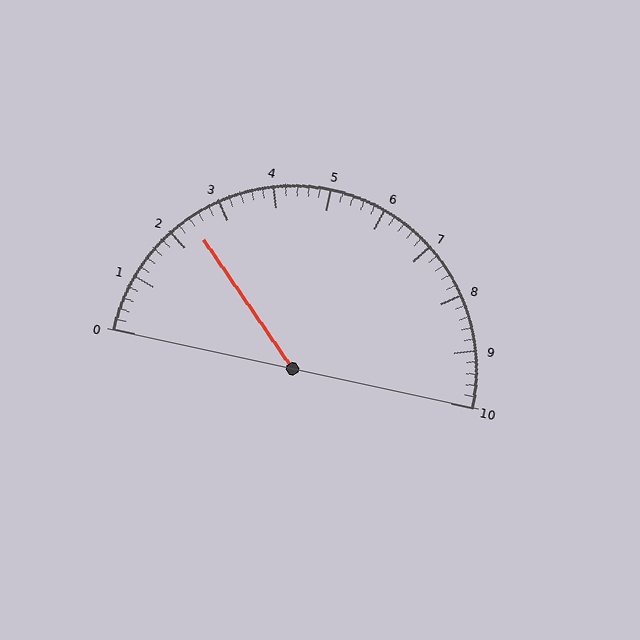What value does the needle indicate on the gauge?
The needle indicates approximately 2.4.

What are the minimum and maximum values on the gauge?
The gauge ranges from 0 to 10.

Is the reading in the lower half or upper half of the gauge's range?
The reading is in the lower half of the range (0 to 10).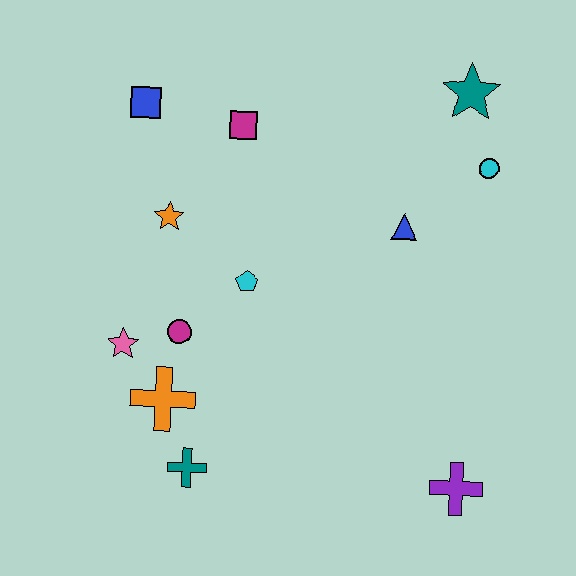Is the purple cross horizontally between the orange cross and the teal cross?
No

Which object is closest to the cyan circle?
The teal star is closest to the cyan circle.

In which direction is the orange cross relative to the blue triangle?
The orange cross is to the left of the blue triangle.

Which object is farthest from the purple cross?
The blue square is farthest from the purple cross.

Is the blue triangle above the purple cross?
Yes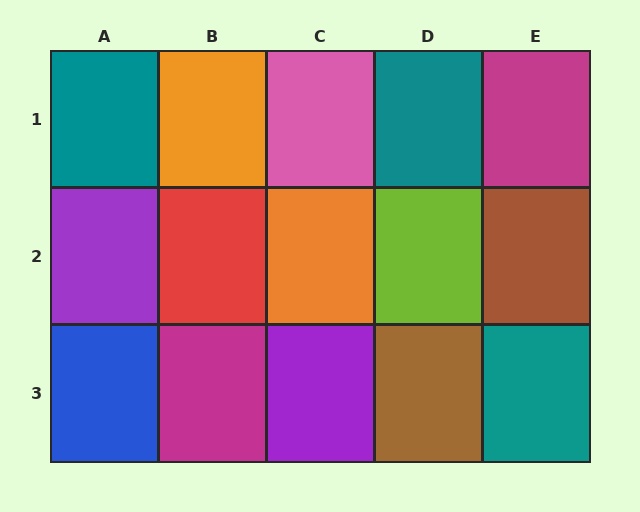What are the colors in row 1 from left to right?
Teal, orange, pink, teal, magenta.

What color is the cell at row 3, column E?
Teal.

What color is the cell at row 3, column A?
Blue.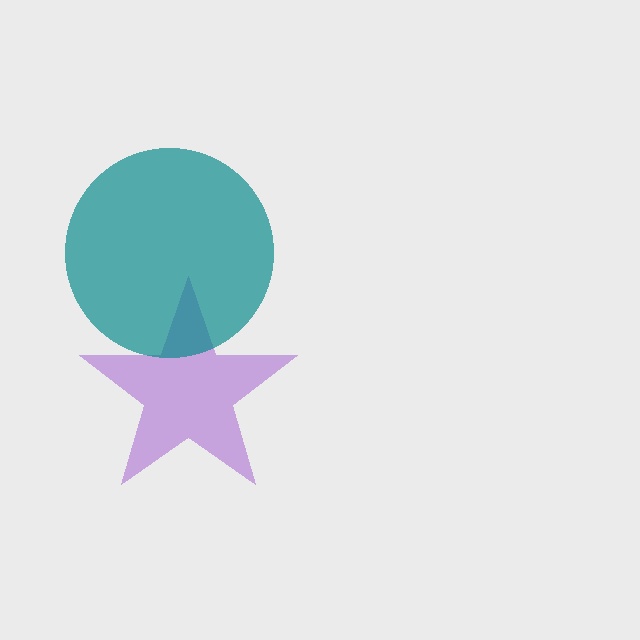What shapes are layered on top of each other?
The layered shapes are: a purple star, a teal circle.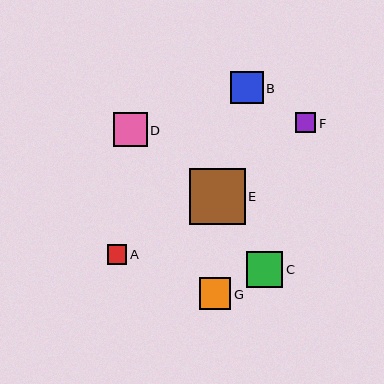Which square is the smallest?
Square A is the smallest with a size of approximately 20 pixels.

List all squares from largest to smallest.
From largest to smallest: E, C, D, B, G, F, A.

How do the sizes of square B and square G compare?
Square B and square G are approximately the same size.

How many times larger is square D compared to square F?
Square D is approximately 1.7 times the size of square F.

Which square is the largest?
Square E is the largest with a size of approximately 56 pixels.